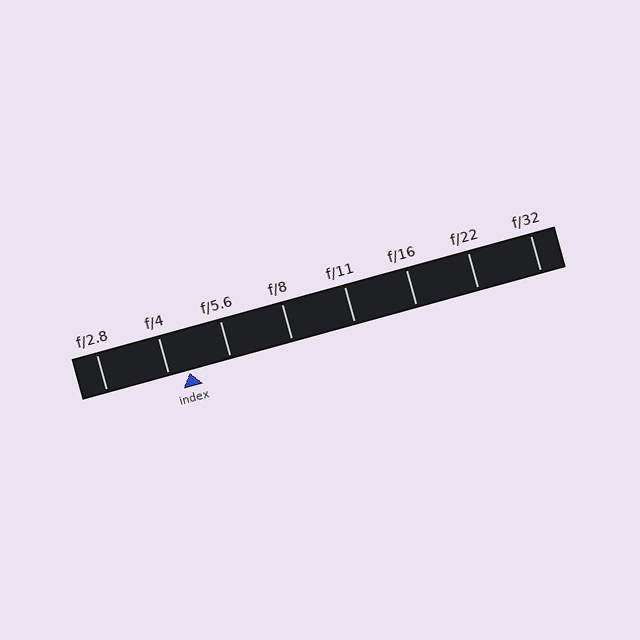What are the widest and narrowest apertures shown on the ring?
The widest aperture shown is f/2.8 and the narrowest is f/32.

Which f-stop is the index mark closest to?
The index mark is closest to f/4.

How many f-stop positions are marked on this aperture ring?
There are 8 f-stop positions marked.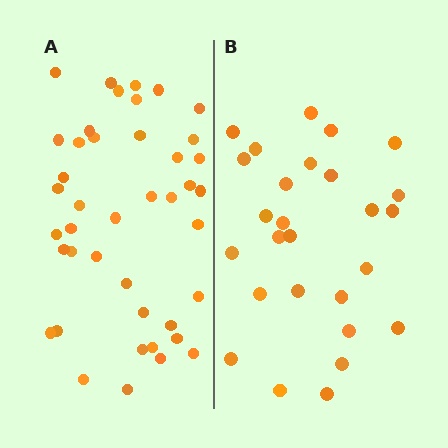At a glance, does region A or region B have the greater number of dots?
Region A (the left region) has more dots.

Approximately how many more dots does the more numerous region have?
Region A has approximately 15 more dots than region B.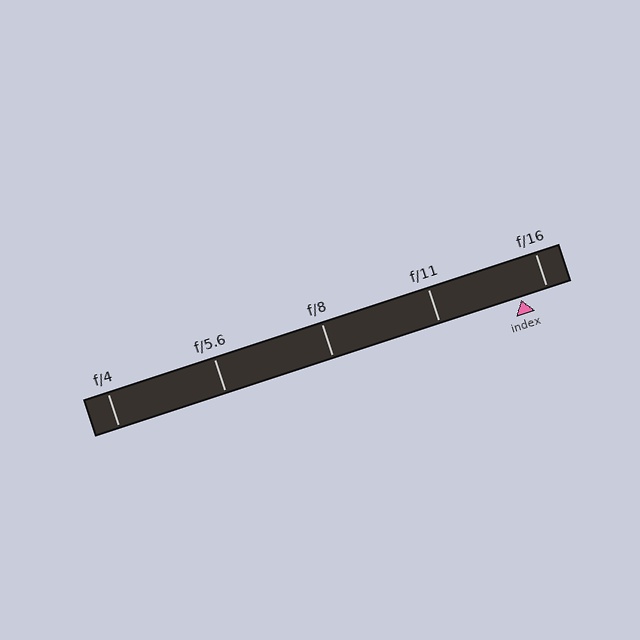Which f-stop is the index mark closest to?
The index mark is closest to f/16.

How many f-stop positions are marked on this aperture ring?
There are 5 f-stop positions marked.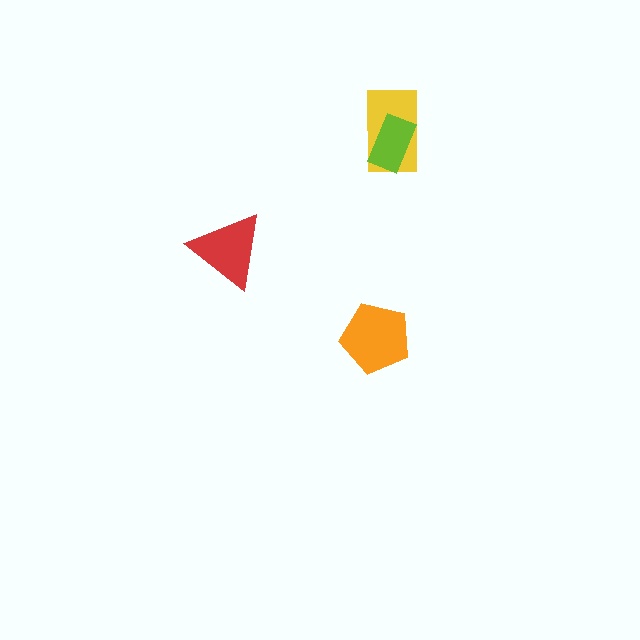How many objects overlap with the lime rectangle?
1 object overlaps with the lime rectangle.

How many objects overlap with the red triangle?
0 objects overlap with the red triangle.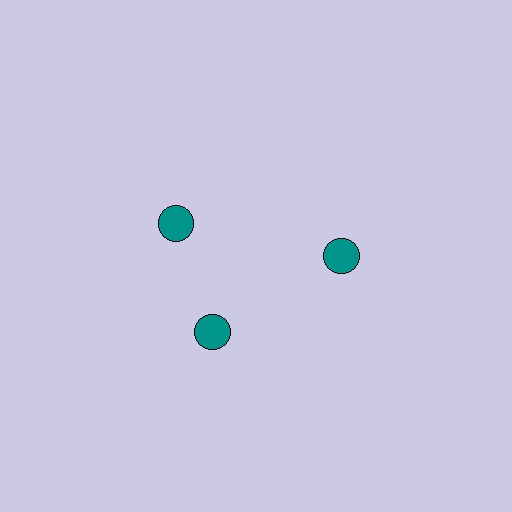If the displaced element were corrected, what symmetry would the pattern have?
It would have 3-fold rotational symmetry — the pattern would map onto itself every 120 degrees.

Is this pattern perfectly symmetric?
No. The 3 teal circles are arranged in a ring, but one element near the 11 o'clock position is rotated out of alignment along the ring, breaking the 3-fold rotational symmetry.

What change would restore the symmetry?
The symmetry would be restored by rotating it back into even spacing with its neighbors so that all 3 circles sit at equal angles and equal distance from the center.